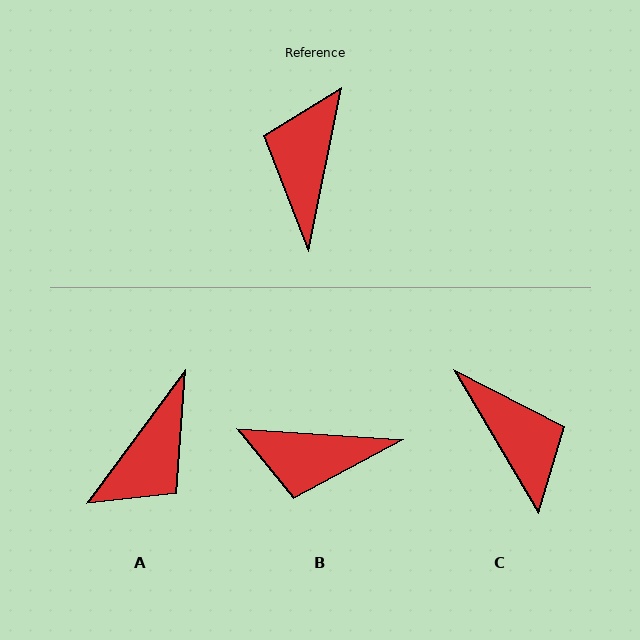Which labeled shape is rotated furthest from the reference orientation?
A, about 155 degrees away.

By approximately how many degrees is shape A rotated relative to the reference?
Approximately 155 degrees counter-clockwise.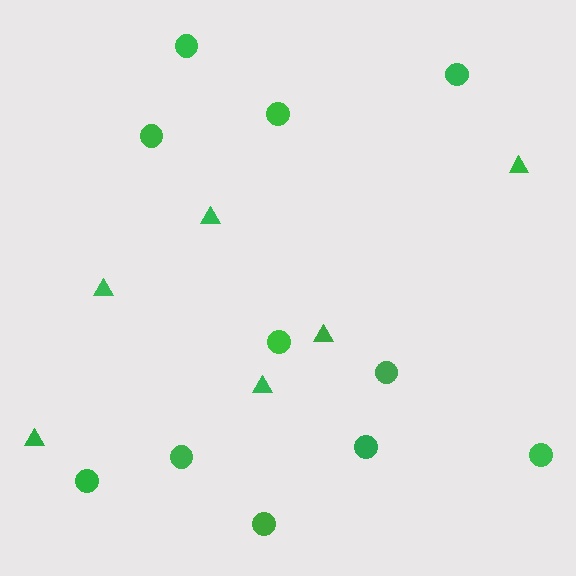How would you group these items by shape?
There are 2 groups: one group of triangles (6) and one group of circles (11).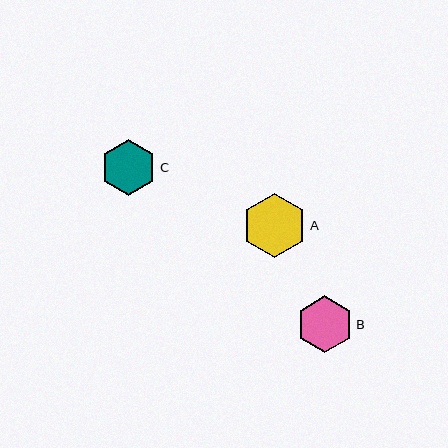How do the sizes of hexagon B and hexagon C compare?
Hexagon B and hexagon C are approximately the same size.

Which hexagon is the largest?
Hexagon A is the largest with a size of approximately 65 pixels.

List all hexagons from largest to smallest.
From largest to smallest: A, B, C.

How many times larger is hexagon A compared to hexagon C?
Hexagon A is approximately 1.2 times the size of hexagon C.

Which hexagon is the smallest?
Hexagon C is the smallest with a size of approximately 56 pixels.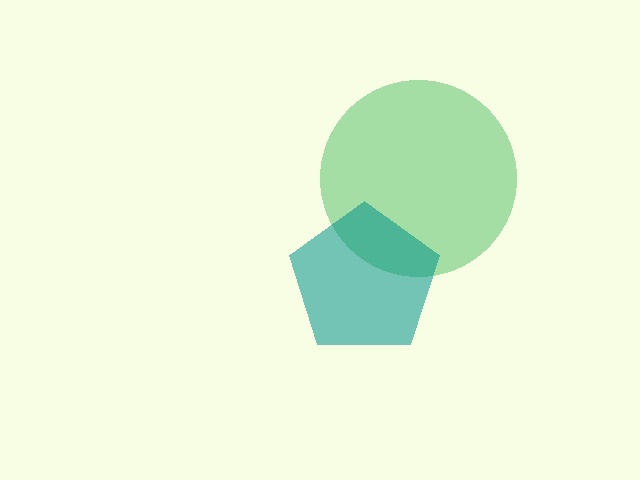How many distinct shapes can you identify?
There are 2 distinct shapes: a green circle, a teal pentagon.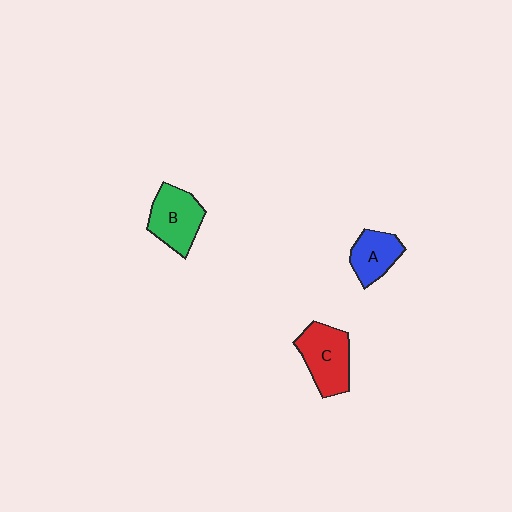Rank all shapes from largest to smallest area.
From largest to smallest: C (red), B (green), A (blue).